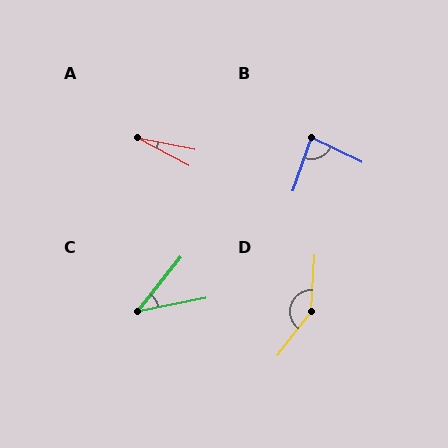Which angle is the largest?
D, at approximately 146 degrees.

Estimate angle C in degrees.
Approximately 40 degrees.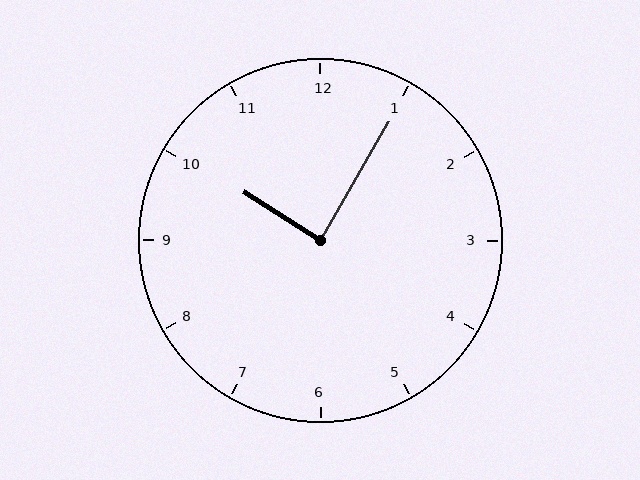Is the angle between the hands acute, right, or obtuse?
It is right.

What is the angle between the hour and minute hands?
Approximately 88 degrees.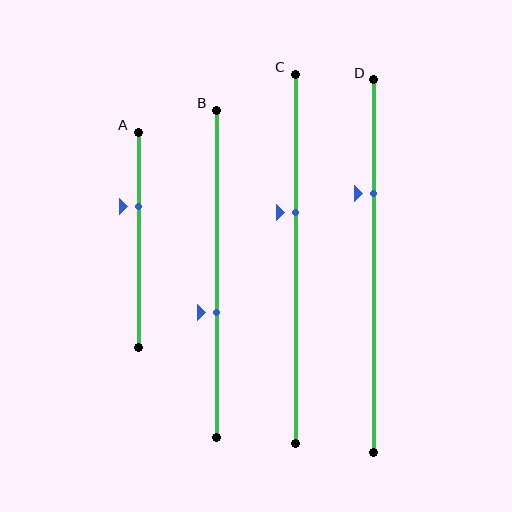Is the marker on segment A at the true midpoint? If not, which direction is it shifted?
No, the marker on segment A is shifted upward by about 15% of the segment length.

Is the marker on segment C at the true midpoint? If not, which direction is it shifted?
No, the marker on segment C is shifted upward by about 13% of the segment length.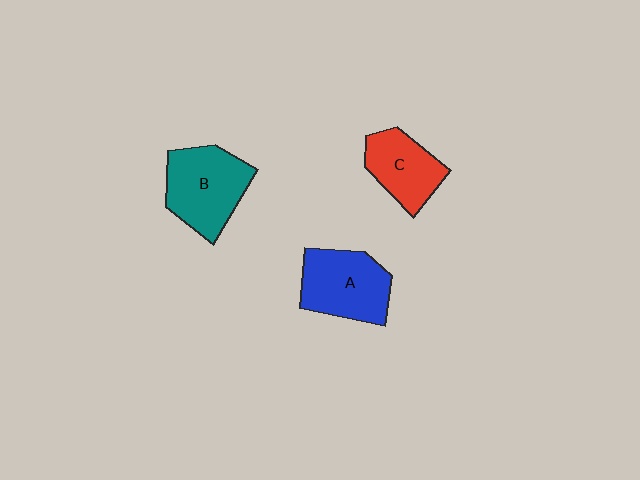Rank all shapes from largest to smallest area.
From largest to smallest: B (teal), A (blue), C (red).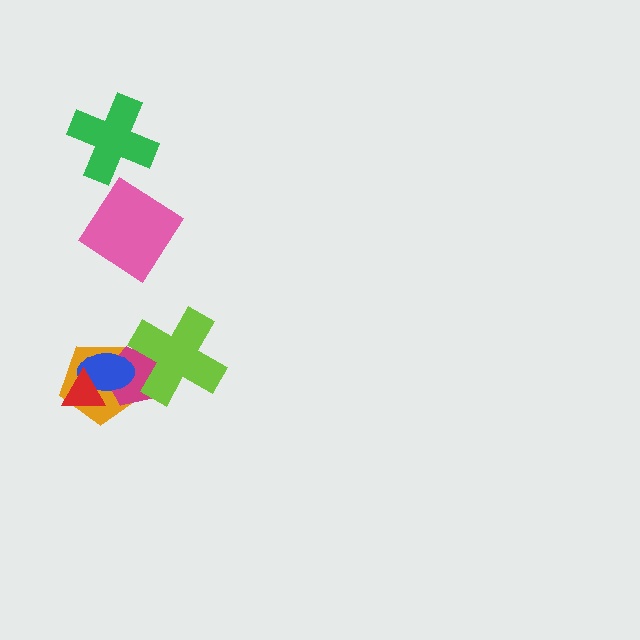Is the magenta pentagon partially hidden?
Yes, it is partially covered by another shape.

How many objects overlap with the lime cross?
2 objects overlap with the lime cross.